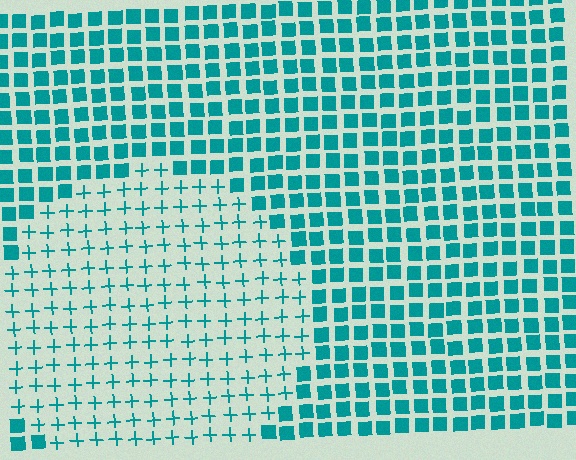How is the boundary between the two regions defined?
The boundary is defined by a change in element shape: plus signs inside vs. squares outside. All elements share the same color and spacing.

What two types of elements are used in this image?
The image uses plus signs inside the circle region and squares outside it.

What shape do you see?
I see a circle.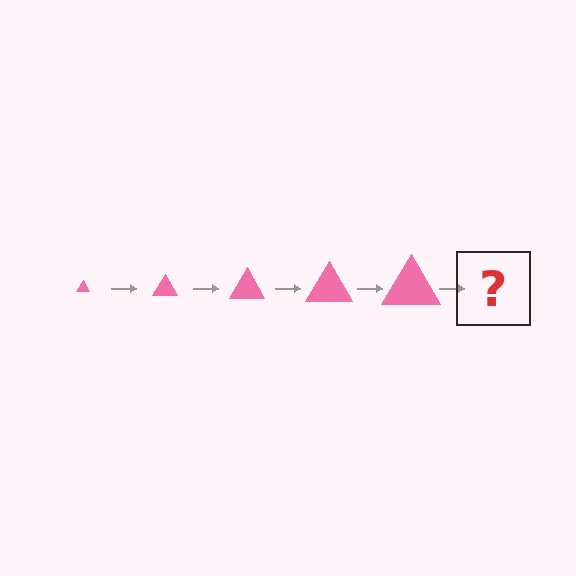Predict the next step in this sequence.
The next step is a pink triangle, larger than the previous one.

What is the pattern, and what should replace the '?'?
The pattern is that the triangle gets progressively larger each step. The '?' should be a pink triangle, larger than the previous one.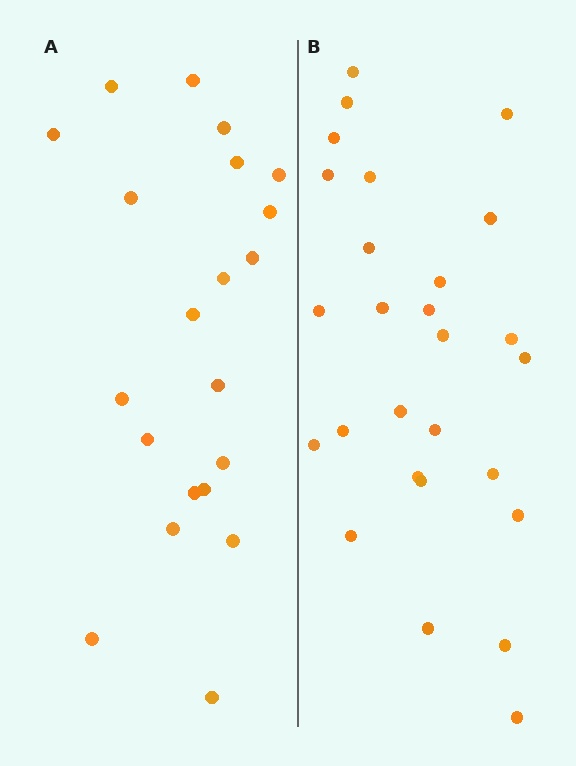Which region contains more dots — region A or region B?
Region B (the right region) has more dots.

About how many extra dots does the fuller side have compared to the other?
Region B has about 6 more dots than region A.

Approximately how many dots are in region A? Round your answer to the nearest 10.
About 20 dots. (The exact count is 21, which rounds to 20.)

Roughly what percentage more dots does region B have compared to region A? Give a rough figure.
About 30% more.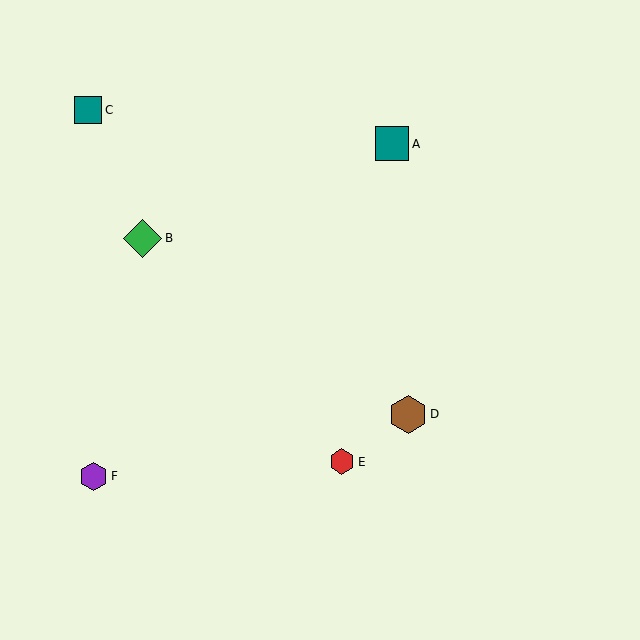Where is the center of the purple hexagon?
The center of the purple hexagon is at (94, 476).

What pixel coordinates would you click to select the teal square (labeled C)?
Click at (88, 110) to select the teal square C.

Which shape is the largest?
The green diamond (labeled B) is the largest.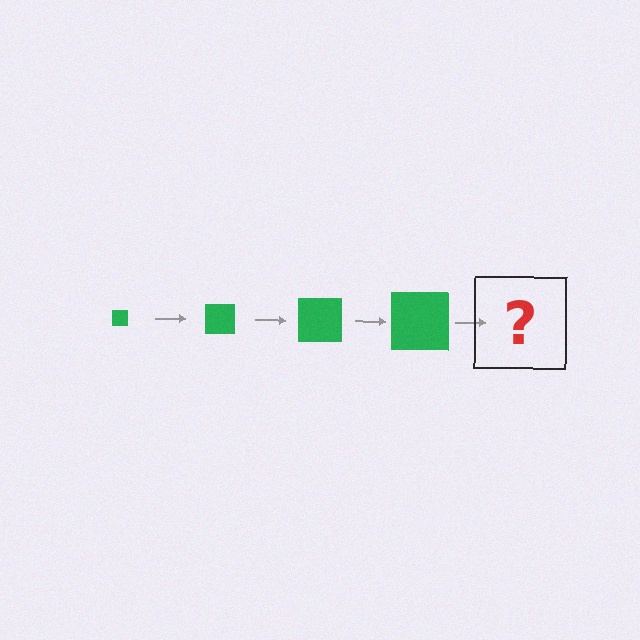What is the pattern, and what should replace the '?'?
The pattern is that the square gets progressively larger each step. The '?' should be a green square, larger than the previous one.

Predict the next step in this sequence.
The next step is a green square, larger than the previous one.